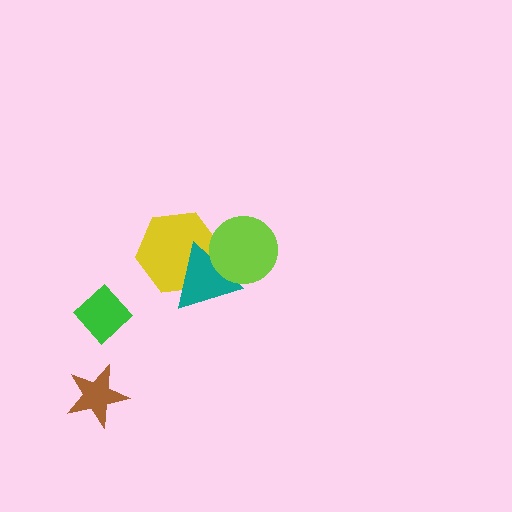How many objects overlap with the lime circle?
2 objects overlap with the lime circle.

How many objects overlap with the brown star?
0 objects overlap with the brown star.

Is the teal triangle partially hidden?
Yes, it is partially covered by another shape.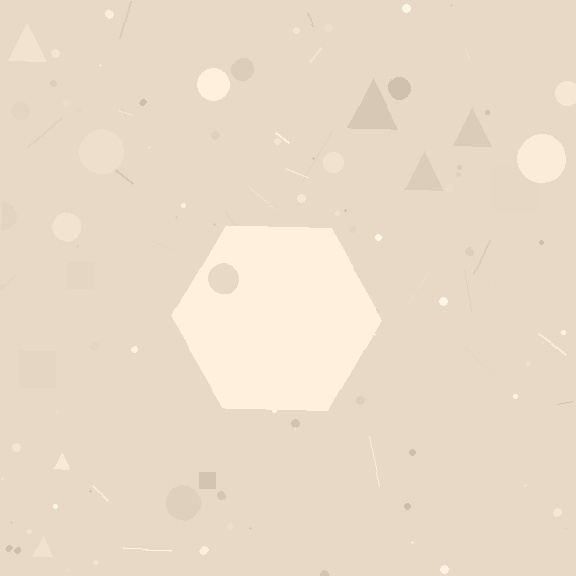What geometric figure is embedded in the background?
A hexagon is embedded in the background.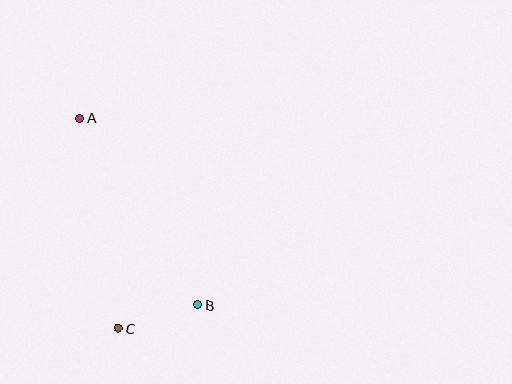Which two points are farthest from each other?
Points A and B are farthest from each other.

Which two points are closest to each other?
Points B and C are closest to each other.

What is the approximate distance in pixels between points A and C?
The distance between A and C is approximately 213 pixels.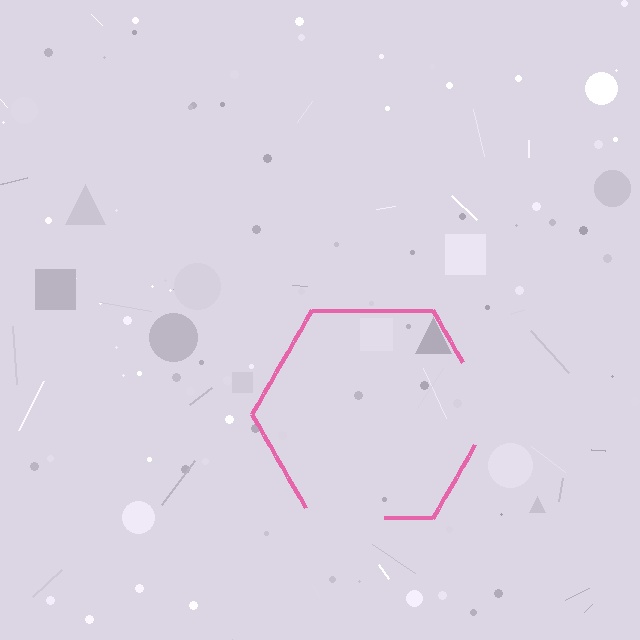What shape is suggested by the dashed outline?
The dashed outline suggests a hexagon.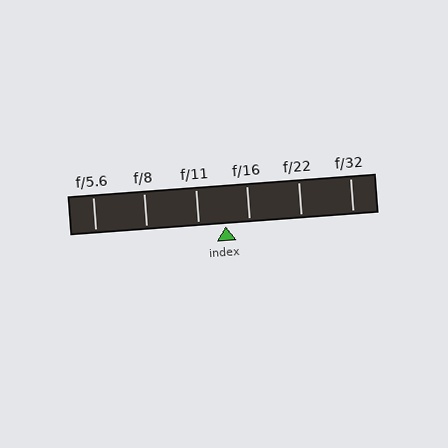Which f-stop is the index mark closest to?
The index mark is closest to f/16.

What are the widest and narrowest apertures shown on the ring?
The widest aperture shown is f/5.6 and the narrowest is f/32.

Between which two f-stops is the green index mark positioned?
The index mark is between f/11 and f/16.